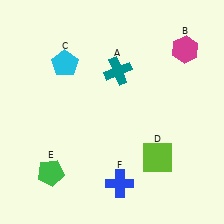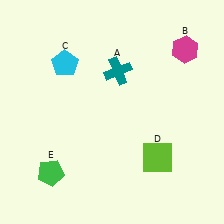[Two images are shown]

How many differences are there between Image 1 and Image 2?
There is 1 difference between the two images.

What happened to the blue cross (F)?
The blue cross (F) was removed in Image 2. It was in the bottom-right area of Image 1.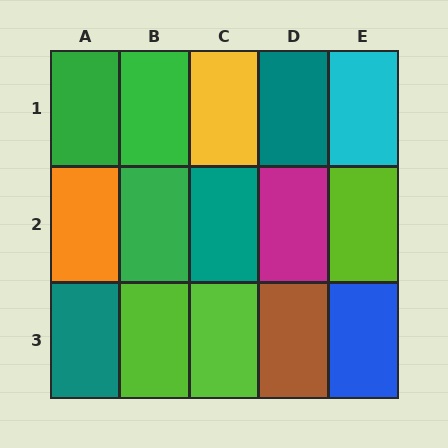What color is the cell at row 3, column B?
Lime.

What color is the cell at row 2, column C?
Teal.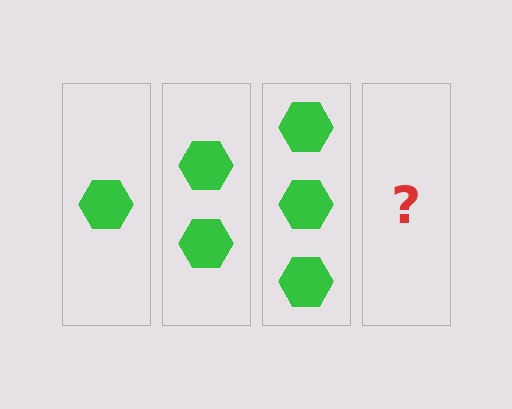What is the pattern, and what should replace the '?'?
The pattern is that each step adds one more hexagon. The '?' should be 4 hexagons.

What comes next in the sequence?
The next element should be 4 hexagons.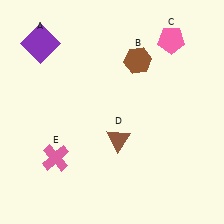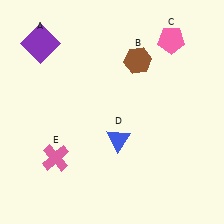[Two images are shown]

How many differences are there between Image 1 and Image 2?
There is 1 difference between the two images.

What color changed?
The triangle (D) changed from brown in Image 1 to blue in Image 2.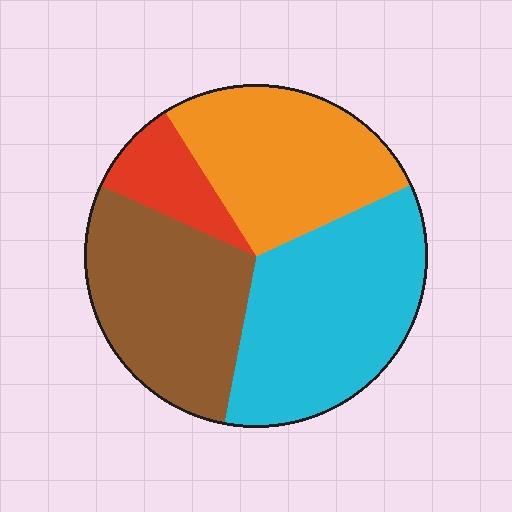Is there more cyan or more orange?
Cyan.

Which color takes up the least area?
Red, at roughly 10%.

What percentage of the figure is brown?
Brown takes up between a quarter and a half of the figure.